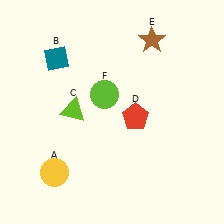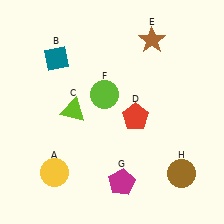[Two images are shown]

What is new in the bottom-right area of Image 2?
A brown circle (H) was added in the bottom-right area of Image 2.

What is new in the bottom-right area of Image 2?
A magenta pentagon (G) was added in the bottom-right area of Image 2.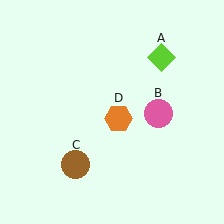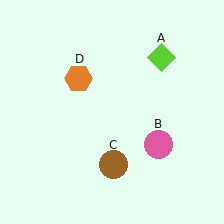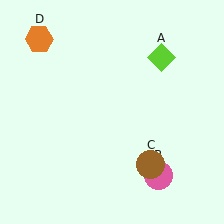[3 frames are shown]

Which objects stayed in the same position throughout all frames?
Lime diamond (object A) remained stationary.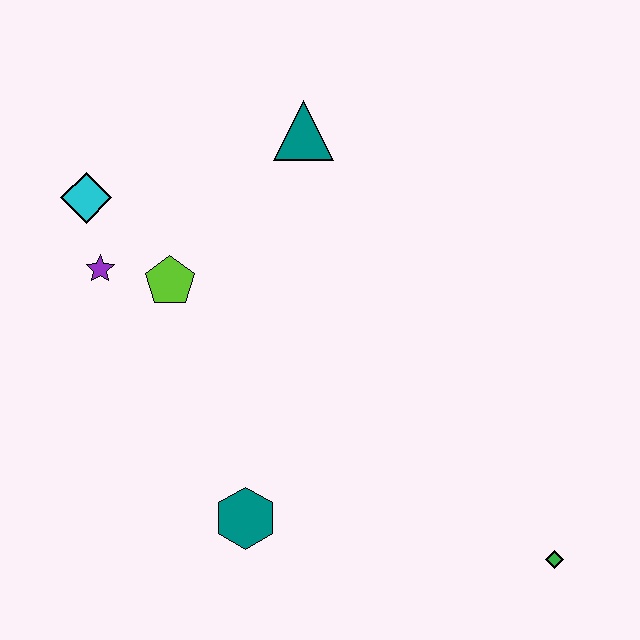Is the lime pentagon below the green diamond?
No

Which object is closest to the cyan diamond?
The purple star is closest to the cyan diamond.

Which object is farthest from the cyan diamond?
The green diamond is farthest from the cyan diamond.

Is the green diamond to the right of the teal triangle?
Yes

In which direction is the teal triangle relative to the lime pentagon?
The teal triangle is above the lime pentagon.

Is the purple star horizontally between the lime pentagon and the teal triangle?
No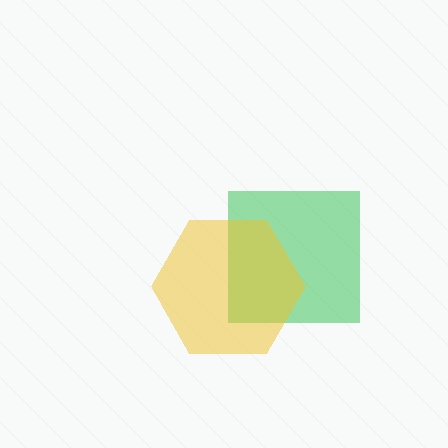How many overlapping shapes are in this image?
There are 2 overlapping shapes in the image.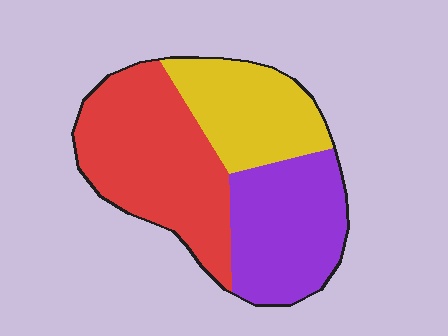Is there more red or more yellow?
Red.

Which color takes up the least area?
Yellow, at roughly 25%.